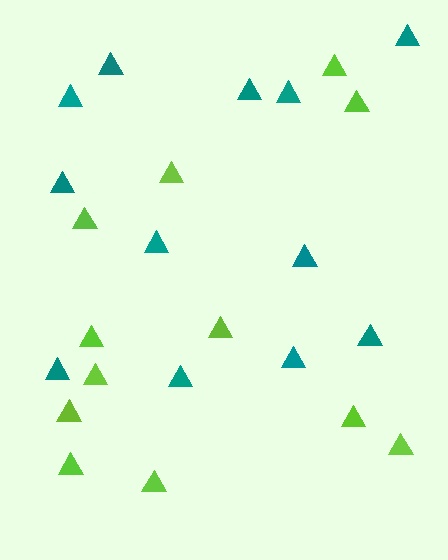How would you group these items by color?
There are 2 groups: one group of teal triangles (12) and one group of lime triangles (12).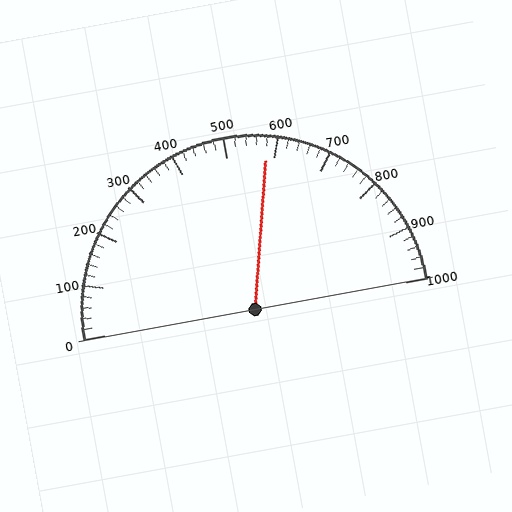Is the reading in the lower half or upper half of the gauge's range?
The reading is in the upper half of the range (0 to 1000).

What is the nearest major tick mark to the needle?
The nearest major tick mark is 600.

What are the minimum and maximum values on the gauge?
The gauge ranges from 0 to 1000.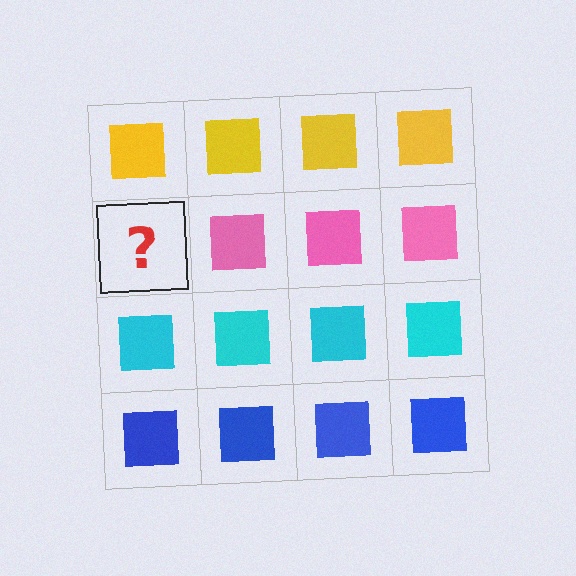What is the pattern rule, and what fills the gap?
The rule is that each row has a consistent color. The gap should be filled with a pink square.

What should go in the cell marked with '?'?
The missing cell should contain a pink square.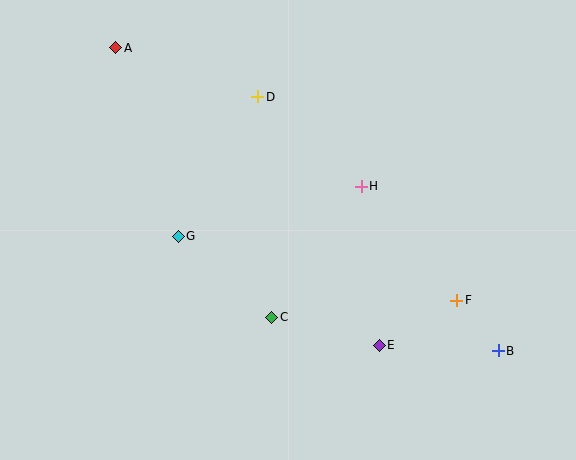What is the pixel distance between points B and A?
The distance between B and A is 488 pixels.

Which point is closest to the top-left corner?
Point A is closest to the top-left corner.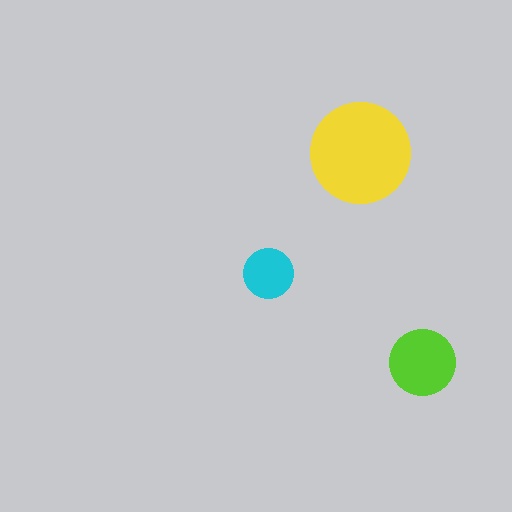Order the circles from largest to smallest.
the yellow one, the lime one, the cyan one.